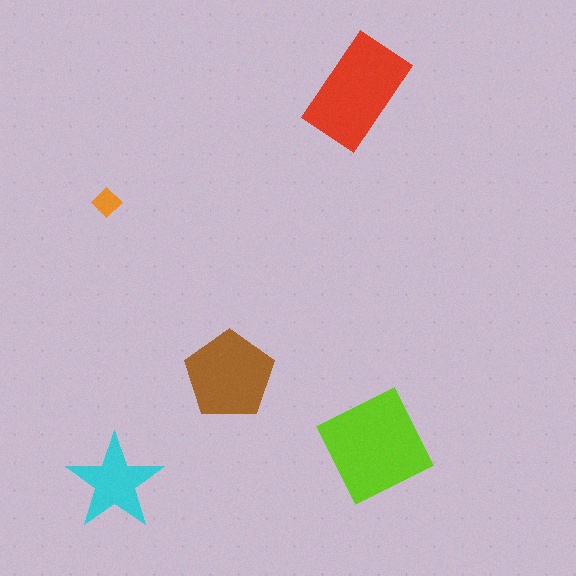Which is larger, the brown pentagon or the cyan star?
The brown pentagon.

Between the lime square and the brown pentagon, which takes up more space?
The lime square.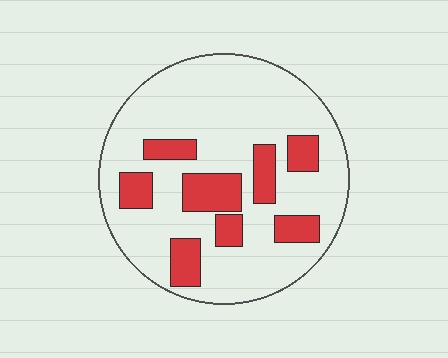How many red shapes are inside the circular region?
8.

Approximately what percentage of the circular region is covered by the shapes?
Approximately 20%.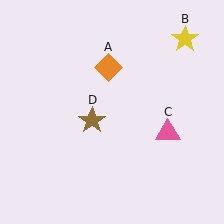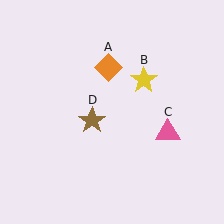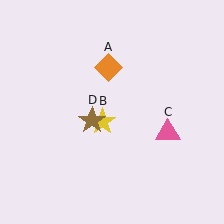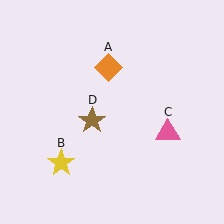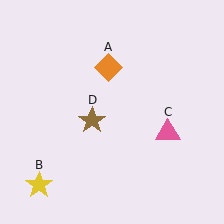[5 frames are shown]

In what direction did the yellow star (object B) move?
The yellow star (object B) moved down and to the left.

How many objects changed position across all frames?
1 object changed position: yellow star (object B).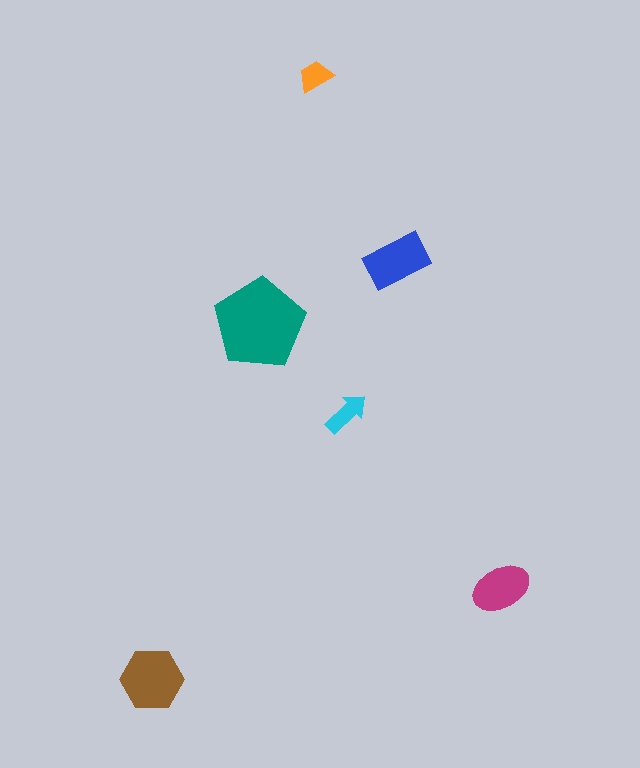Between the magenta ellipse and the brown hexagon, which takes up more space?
The brown hexagon.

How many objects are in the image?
There are 6 objects in the image.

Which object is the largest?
The teal pentagon.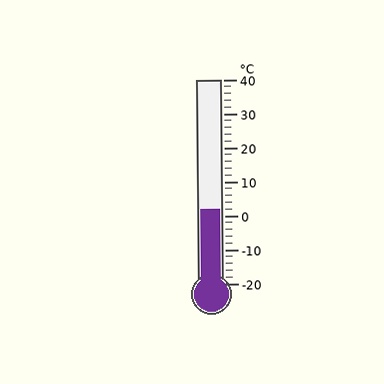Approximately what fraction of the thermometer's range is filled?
The thermometer is filled to approximately 35% of its range.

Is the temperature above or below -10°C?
The temperature is above -10°C.